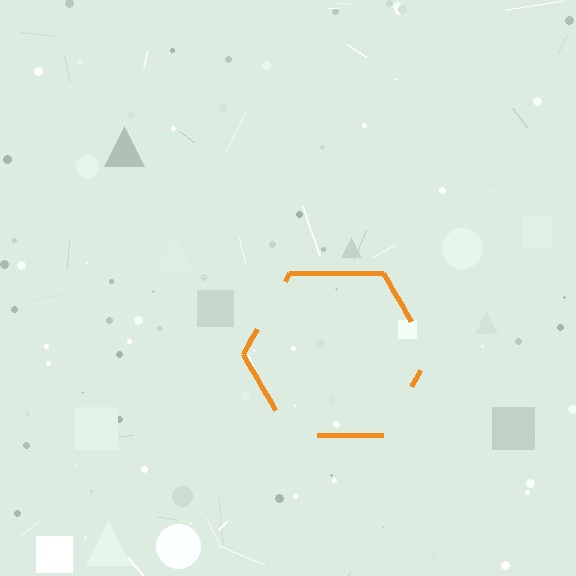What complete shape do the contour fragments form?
The contour fragments form a hexagon.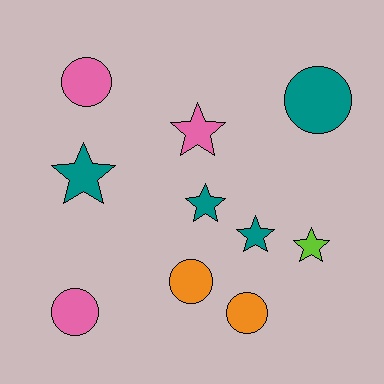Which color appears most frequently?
Teal, with 4 objects.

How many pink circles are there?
There are 2 pink circles.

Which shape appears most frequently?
Circle, with 5 objects.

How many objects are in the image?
There are 10 objects.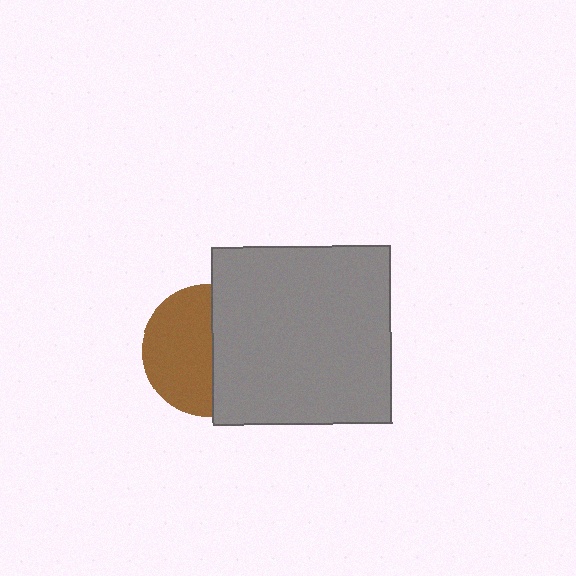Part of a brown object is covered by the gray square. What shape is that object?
It is a circle.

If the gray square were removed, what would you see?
You would see the complete brown circle.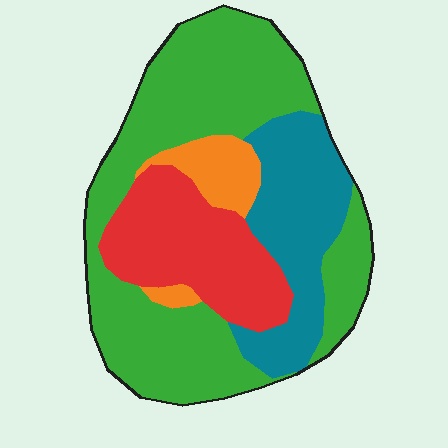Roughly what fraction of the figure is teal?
Teal covers around 20% of the figure.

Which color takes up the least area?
Orange, at roughly 5%.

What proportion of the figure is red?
Red takes up about one fifth (1/5) of the figure.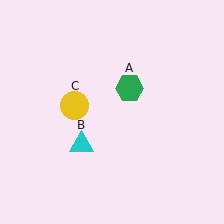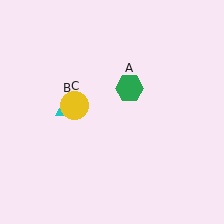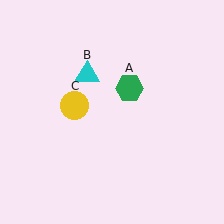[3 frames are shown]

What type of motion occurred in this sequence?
The cyan triangle (object B) rotated clockwise around the center of the scene.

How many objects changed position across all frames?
1 object changed position: cyan triangle (object B).